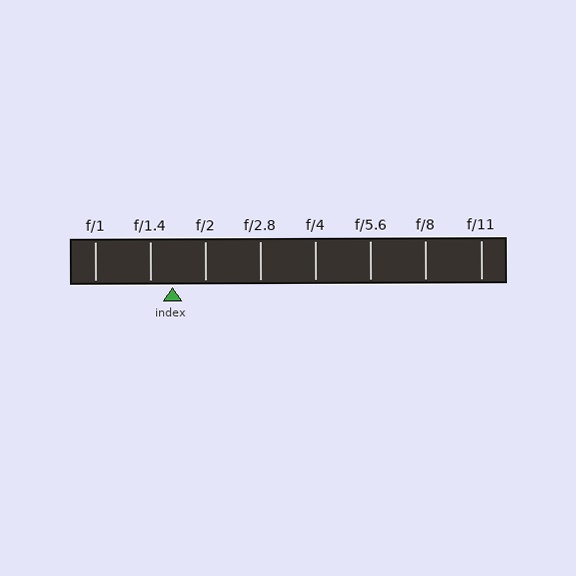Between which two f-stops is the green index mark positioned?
The index mark is between f/1.4 and f/2.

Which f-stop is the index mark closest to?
The index mark is closest to f/1.4.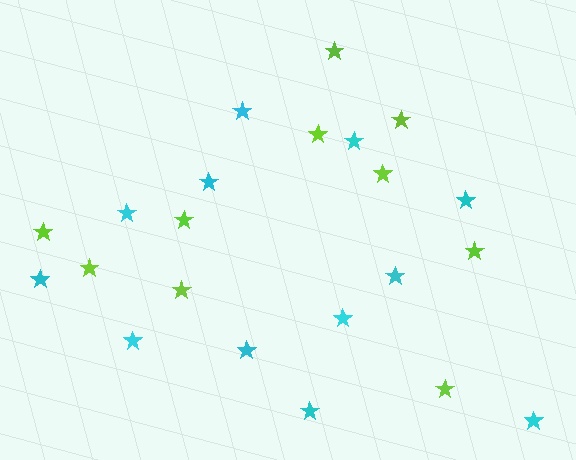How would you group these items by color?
There are 2 groups: one group of lime stars (10) and one group of cyan stars (12).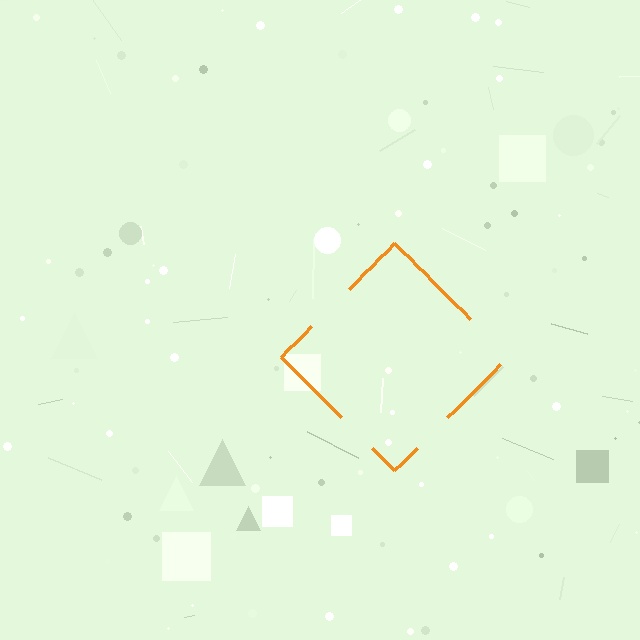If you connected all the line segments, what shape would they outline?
They would outline a diamond.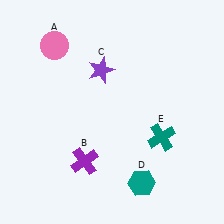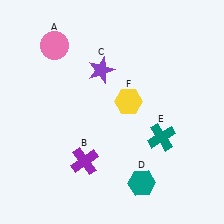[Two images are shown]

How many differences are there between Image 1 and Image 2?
There is 1 difference between the two images.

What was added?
A yellow hexagon (F) was added in Image 2.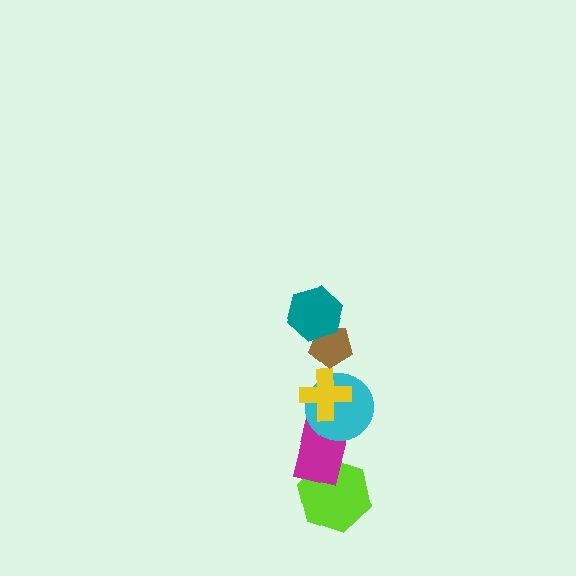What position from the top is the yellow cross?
The yellow cross is 3rd from the top.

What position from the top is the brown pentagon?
The brown pentagon is 2nd from the top.